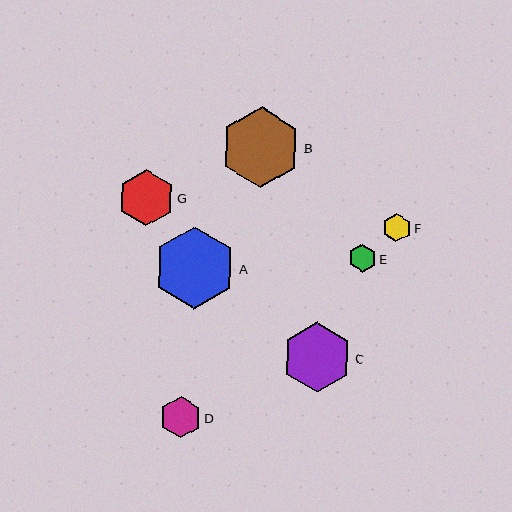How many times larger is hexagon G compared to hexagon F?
Hexagon G is approximately 2.0 times the size of hexagon F.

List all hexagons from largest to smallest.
From largest to smallest: A, B, C, G, D, F, E.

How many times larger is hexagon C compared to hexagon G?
Hexagon C is approximately 1.2 times the size of hexagon G.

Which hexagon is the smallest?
Hexagon E is the smallest with a size of approximately 28 pixels.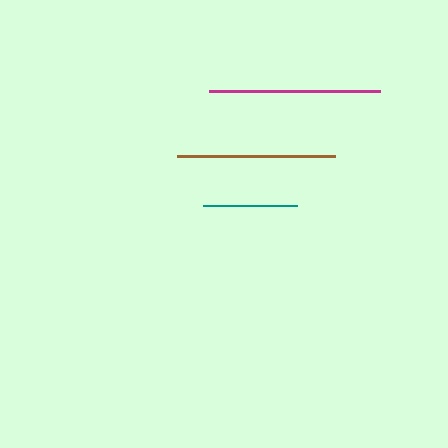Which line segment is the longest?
The magenta line is the longest at approximately 171 pixels.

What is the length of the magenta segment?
The magenta segment is approximately 171 pixels long.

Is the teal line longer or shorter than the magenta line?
The magenta line is longer than the teal line.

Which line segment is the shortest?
The teal line is the shortest at approximately 94 pixels.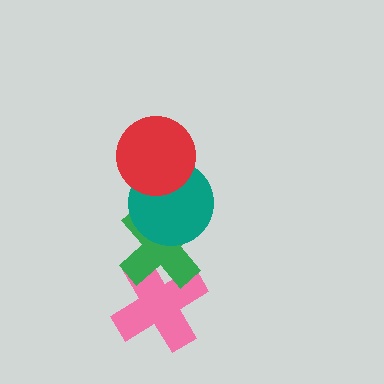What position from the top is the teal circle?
The teal circle is 2nd from the top.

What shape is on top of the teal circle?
The red circle is on top of the teal circle.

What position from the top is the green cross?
The green cross is 3rd from the top.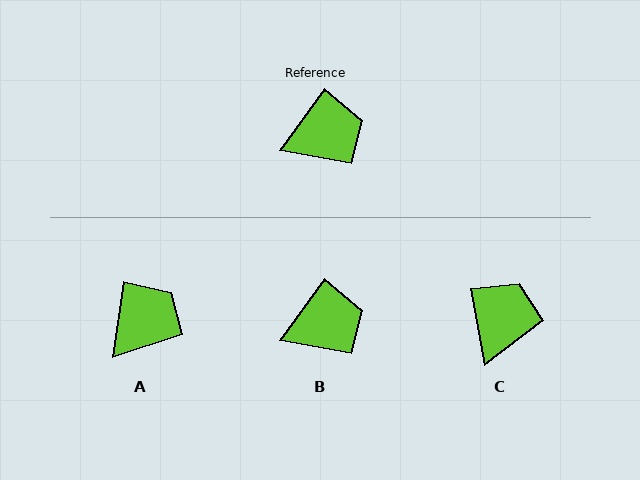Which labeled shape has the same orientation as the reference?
B.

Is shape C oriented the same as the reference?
No, it is off by about 46 degrees.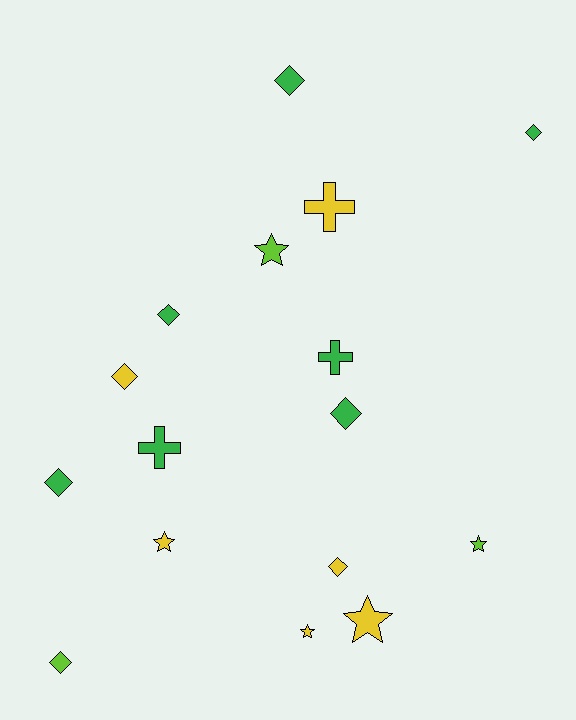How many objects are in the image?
There are 16 objects.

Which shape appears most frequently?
Diamond, with 8 objects.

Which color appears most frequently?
Green, with 7 objects.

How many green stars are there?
There are no green stars.